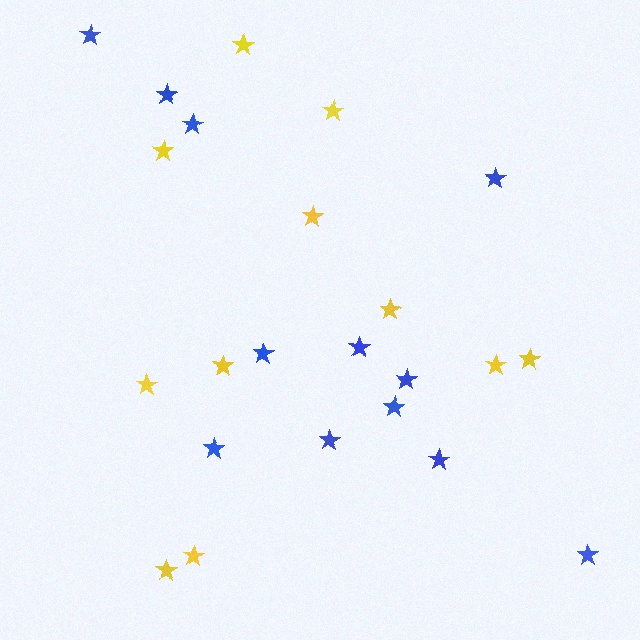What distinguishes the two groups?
There are 2 groups: one group of blue stars (12) and one group of yellow stars (11).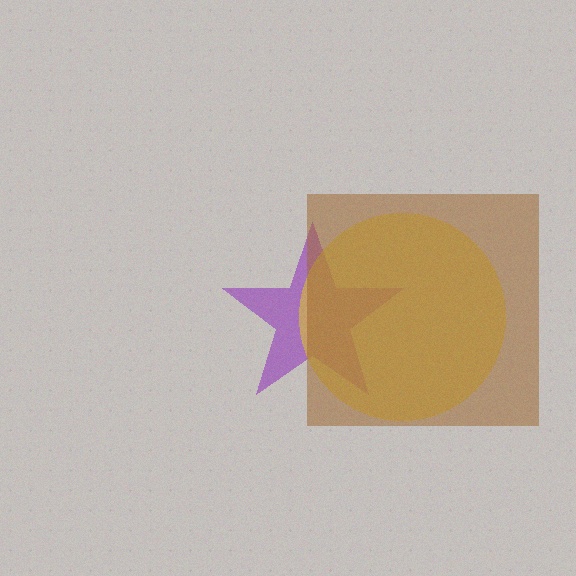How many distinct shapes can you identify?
There are 3 distinct shapes: a purple star, a yellow circle, a brown square.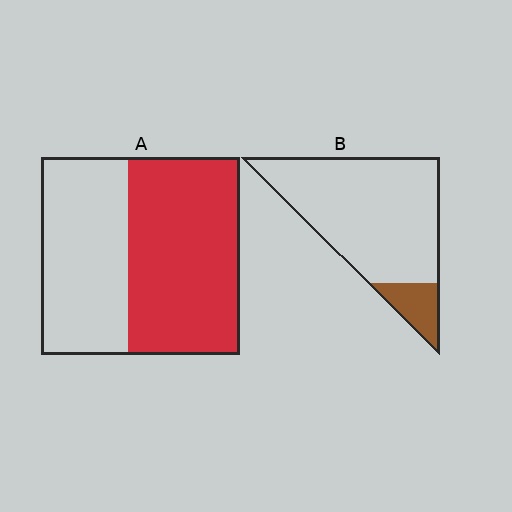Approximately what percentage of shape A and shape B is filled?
A is approximately 55% and B is approximately 15%.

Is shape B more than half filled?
No.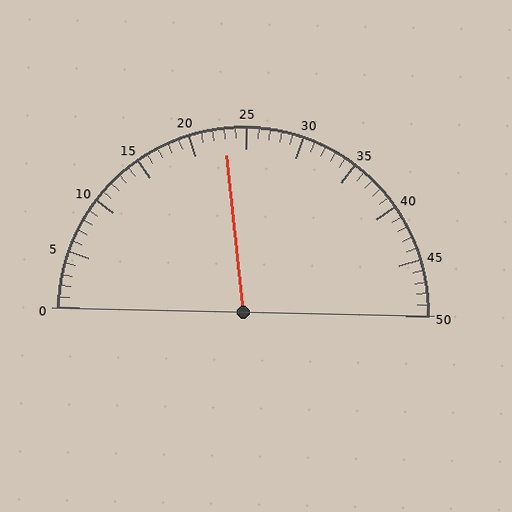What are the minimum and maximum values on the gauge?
The gauge ranges from 0 to 50.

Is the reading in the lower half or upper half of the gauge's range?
The reading is in the lower half of the range (0 to 50).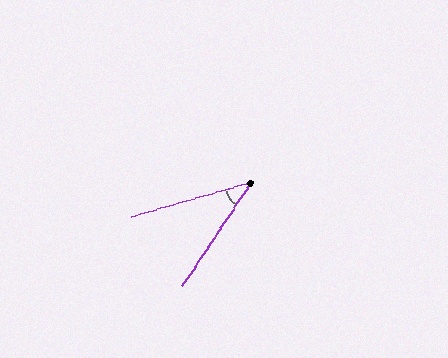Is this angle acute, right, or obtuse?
It is acute.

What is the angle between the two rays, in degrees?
Approximately 40 degrees.